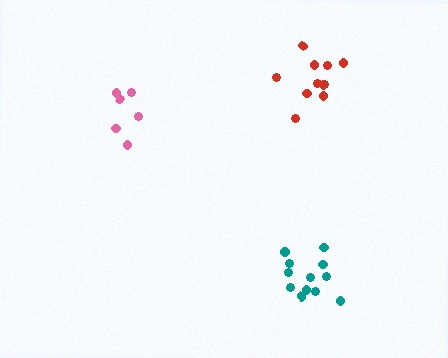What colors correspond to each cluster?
The clusters are colored: red, teal, pink.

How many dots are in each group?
Group 1: 11 dots, Group 2: 12 dots, Group 3: 6 dots (29 total).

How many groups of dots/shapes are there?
There are 3 groups.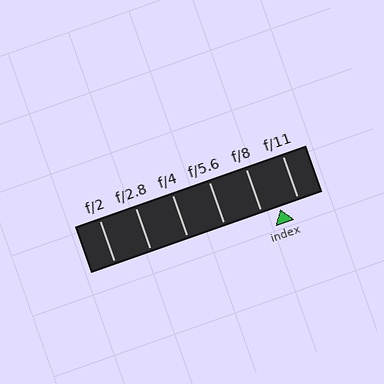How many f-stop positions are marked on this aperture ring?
There are 6 f-stop positions marked.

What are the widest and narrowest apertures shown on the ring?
The widest aperture shown is f/2 and the narrowest is f/11.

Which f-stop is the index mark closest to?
The index mark is closest to f/8.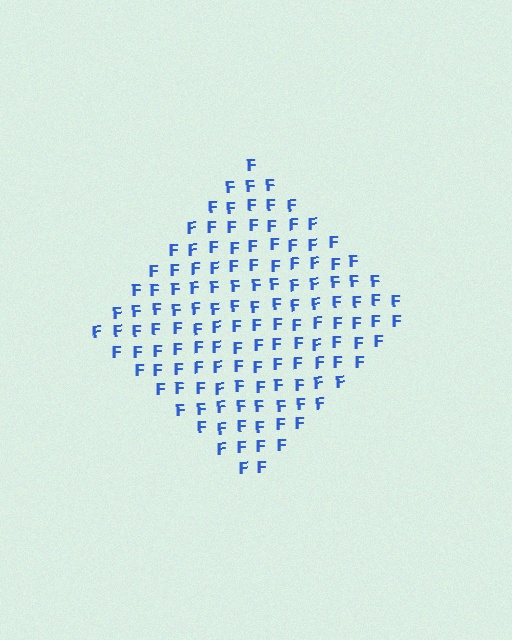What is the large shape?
The large shape is a diamond.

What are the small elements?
The small elements are letter F's.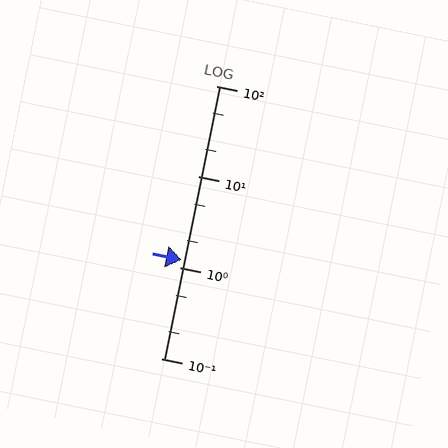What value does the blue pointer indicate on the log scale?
The pointer indicates approximately 1.2.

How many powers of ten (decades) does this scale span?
The scale spans 3 decades, from 0.1 to 100.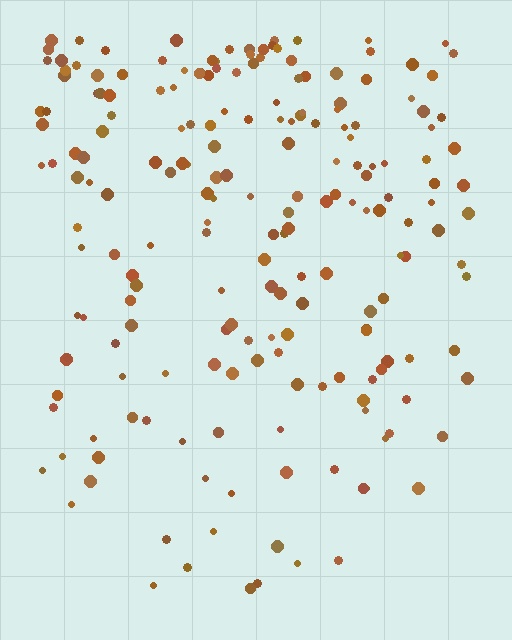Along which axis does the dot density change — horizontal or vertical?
Vertical.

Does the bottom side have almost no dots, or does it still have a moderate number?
Still a moderate number, just noticeably fewer than the top.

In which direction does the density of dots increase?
From bottom to top, with the top side densest.